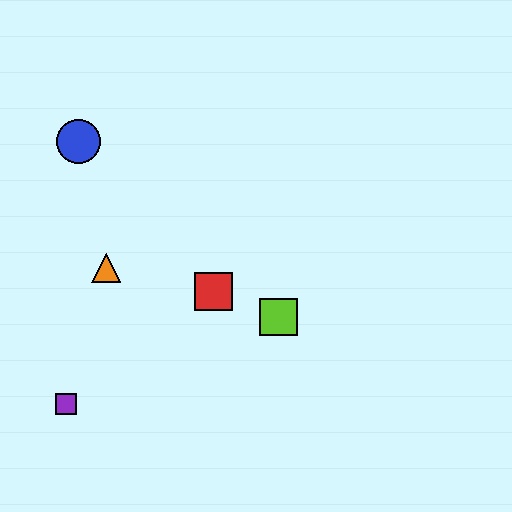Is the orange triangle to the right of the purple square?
Yes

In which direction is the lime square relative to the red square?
The lime square is to the right of the red square.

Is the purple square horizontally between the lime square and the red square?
No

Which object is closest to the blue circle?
The orange triangle is closest to the blue circle.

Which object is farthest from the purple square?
The blue circle is farthest from the purple square.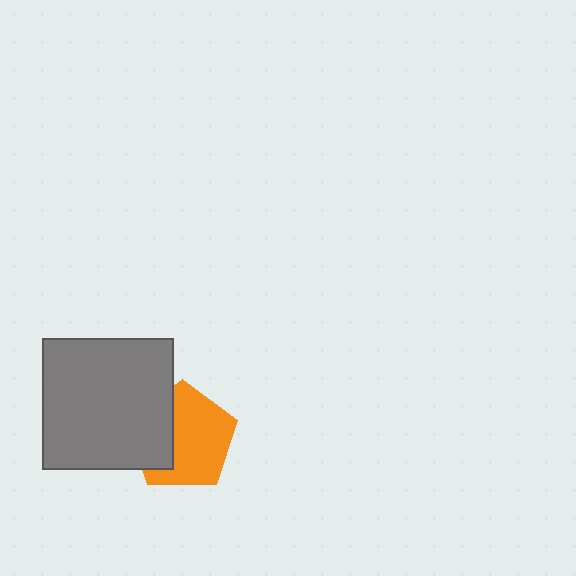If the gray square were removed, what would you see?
You would see the complete orange pentagon.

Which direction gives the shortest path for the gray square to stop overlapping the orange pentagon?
Moving left gives the shortest separation.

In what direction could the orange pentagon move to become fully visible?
The orange pentagon could move right. That would shift it out from behind the gray square entirely.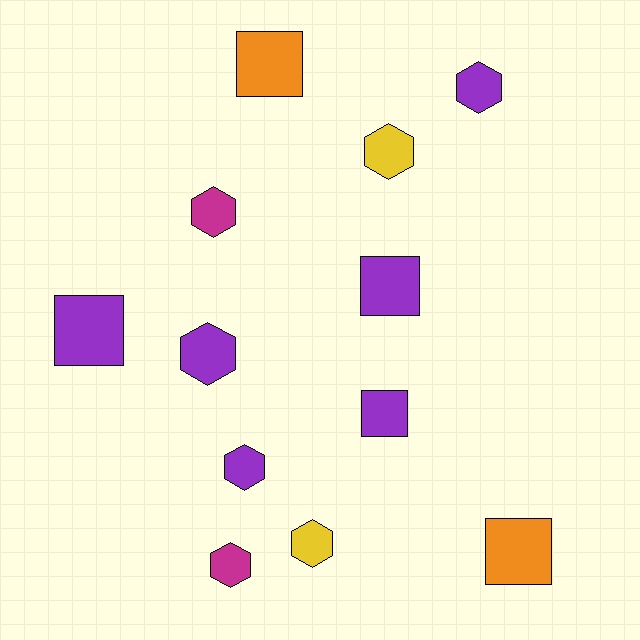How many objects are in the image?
There are 12 objects.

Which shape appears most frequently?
Hexagon, with 7 objects.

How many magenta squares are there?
There are no magenta squares.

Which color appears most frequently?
Purple, with 6 objects.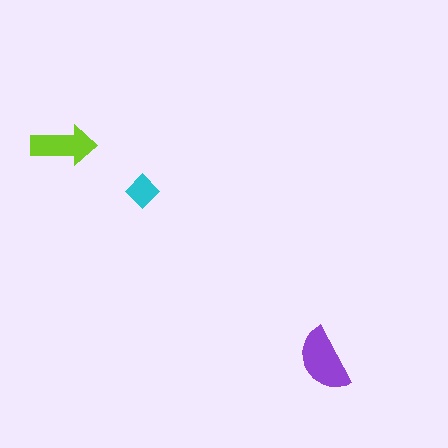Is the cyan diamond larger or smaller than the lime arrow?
Smaller.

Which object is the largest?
The purple semicircle.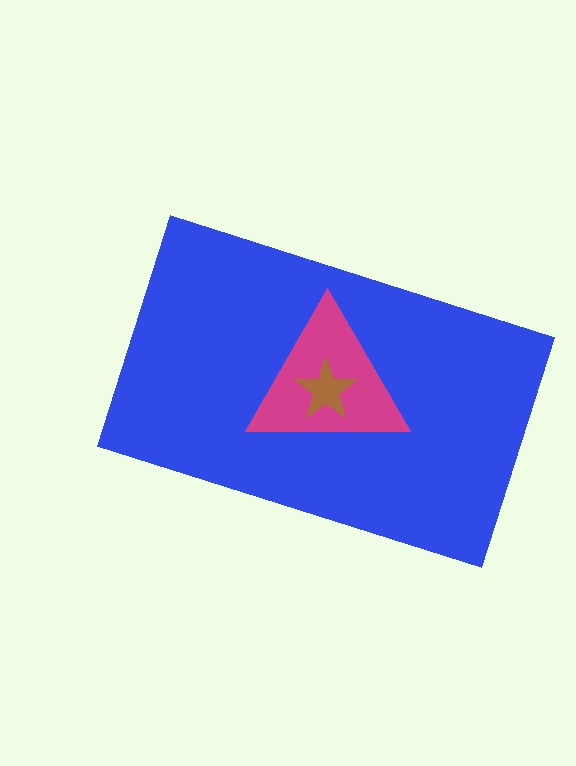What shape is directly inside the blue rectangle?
The magenta triangle.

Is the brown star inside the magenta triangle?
Yes.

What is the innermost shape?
The brown star.